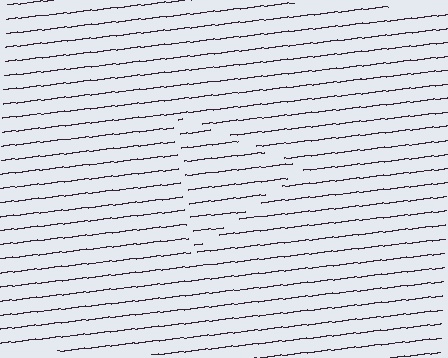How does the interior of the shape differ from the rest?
The interior of the shape contains the same grating, shifted by half a period — the contour is defined by the phase discontinuity where line-ends from the inner and outer gratings abut.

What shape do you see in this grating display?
An illusory triangle. The interior of the shape contains the same grating, shifted by half a period — the contour is defined by the phase discontinuity where line-ends from the inner and outer gratings abut.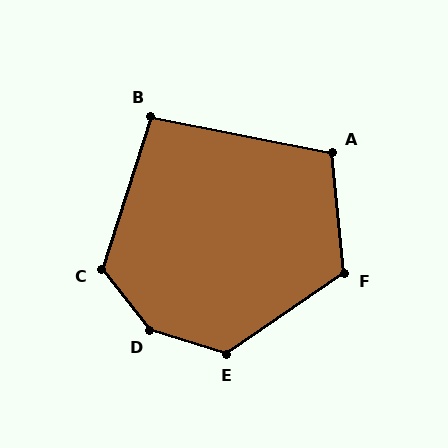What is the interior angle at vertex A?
Approximately 107 degrees (obtuse).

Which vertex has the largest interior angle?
D, at approximately 145 degrees.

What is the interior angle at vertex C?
Approximately 125 degrees (obtuse).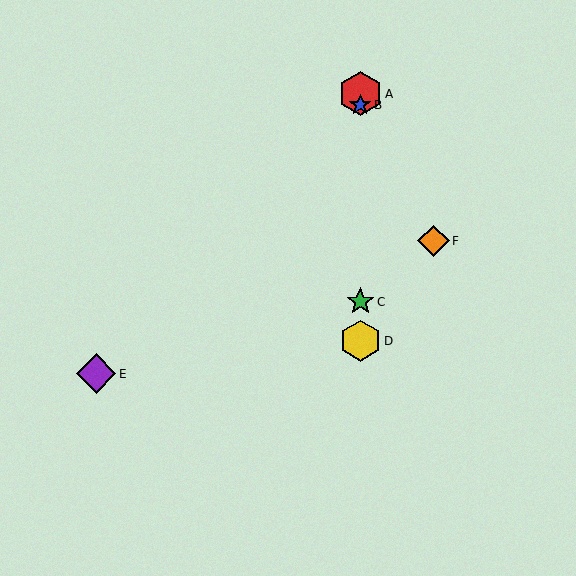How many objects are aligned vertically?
4 objects (A, B, C, D) are aligned vertically.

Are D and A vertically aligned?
Yes, both are at x≈360.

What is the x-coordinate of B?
Object B is at x≈360.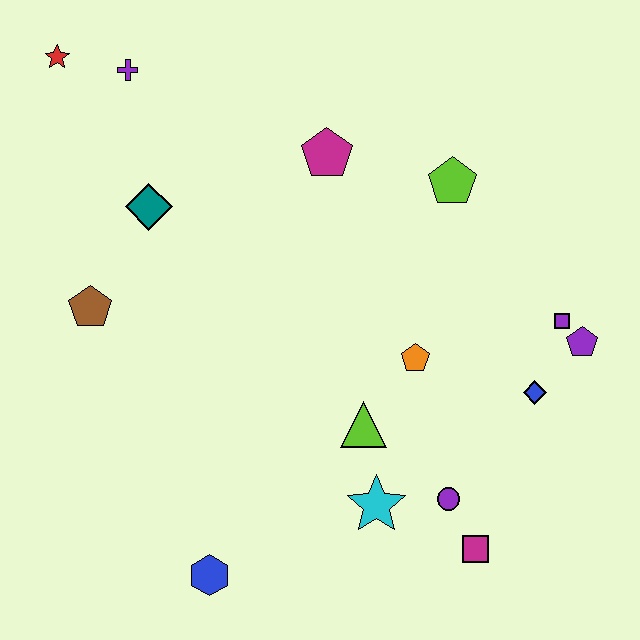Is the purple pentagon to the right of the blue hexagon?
Yes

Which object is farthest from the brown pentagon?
The purple pentagon is farthest from the brown pentagon.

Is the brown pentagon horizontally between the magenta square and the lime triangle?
No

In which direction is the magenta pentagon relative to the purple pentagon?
The magenta pentagon is to the left of the purple pentagon.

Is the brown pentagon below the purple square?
No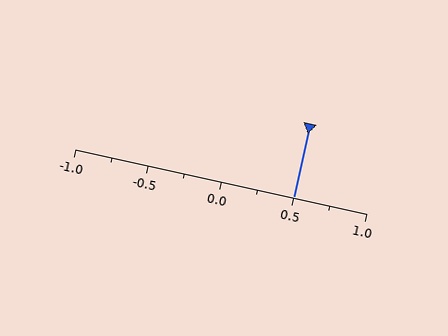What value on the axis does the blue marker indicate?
The marker indicates approximately 0.5.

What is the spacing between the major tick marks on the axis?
The major ticks are spaced 0.5 apart.